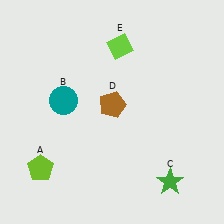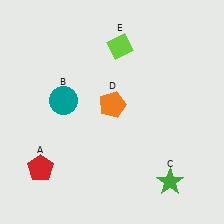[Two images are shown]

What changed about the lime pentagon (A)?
In Image 1, A is lime. In Image 2, it changed to red.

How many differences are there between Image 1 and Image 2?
There are 2 differences between the two images.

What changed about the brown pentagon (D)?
In Image 1, D is brown. In Image 2, it changed to orange.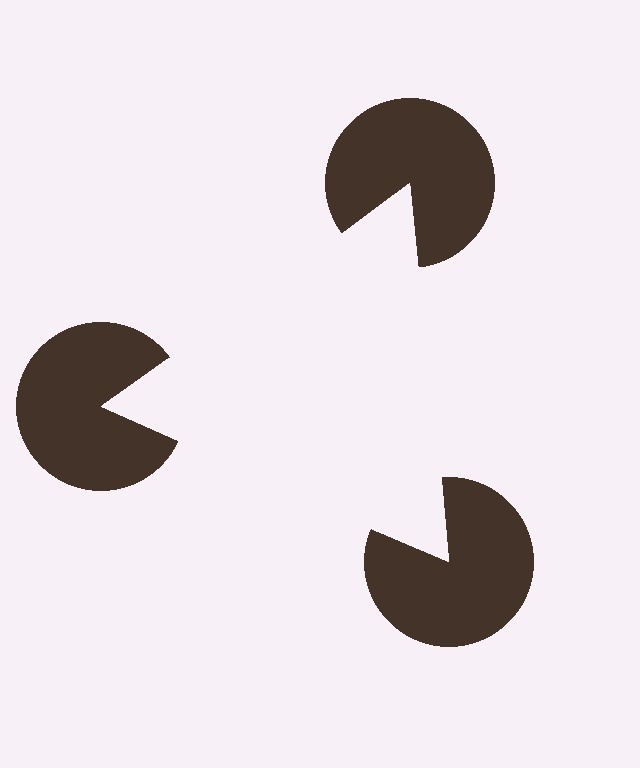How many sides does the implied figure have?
3 sides.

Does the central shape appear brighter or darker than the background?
It typically appears slightly brighter than the background, even though no actual brightness change is drawn.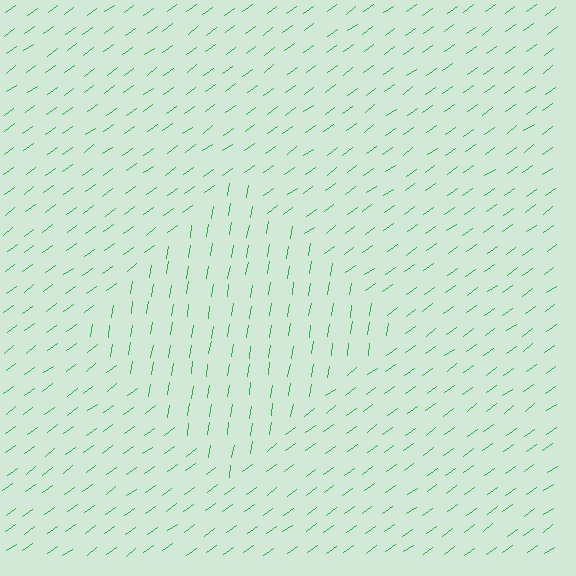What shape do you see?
I see a diamond.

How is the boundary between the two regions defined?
The boundary is defined purely by a change in line orientation (approximately 45 degrees difference). All lines are the same color and thickness.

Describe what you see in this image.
The image is filled with small green line segments. A diamond region in the image has lines oriented differently from the surrounding lines, creating a visible texture boundary.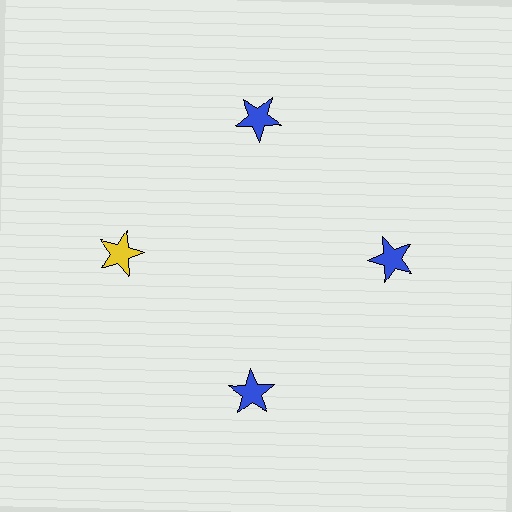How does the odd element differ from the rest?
It has a different color: yellow instead of blue.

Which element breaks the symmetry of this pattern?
The yellow star at roughly the 9 o'clock position breaks the symmetry. All other shapes are blue stars.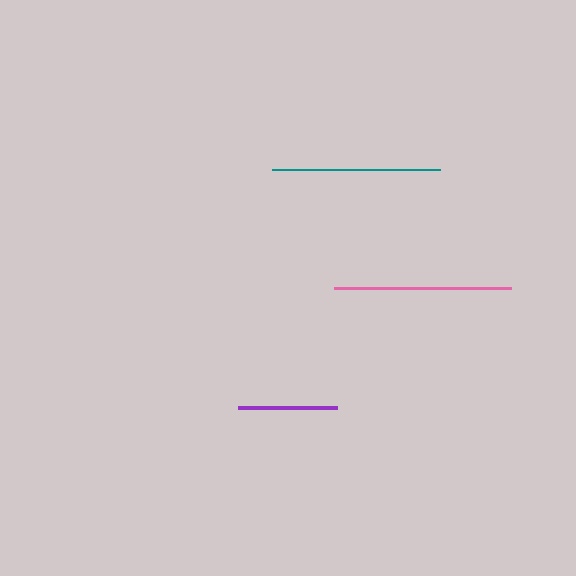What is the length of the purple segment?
The purple segment is approximately 99 pixels long.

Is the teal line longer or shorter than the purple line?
The teal line is longer than the purple line.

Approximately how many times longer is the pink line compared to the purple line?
The pink line is approximately 1.8 times the length of the purple line.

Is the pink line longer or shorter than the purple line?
The pink line is longer than the purple line.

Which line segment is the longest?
The pink line is the longest at approximately 177 pixels.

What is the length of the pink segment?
The pink segment is approximately 177 pixels long.